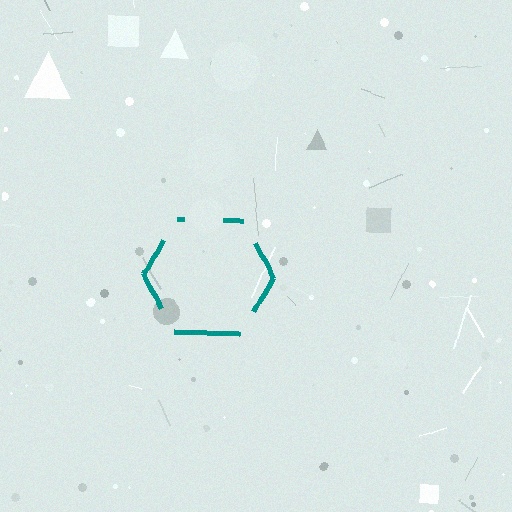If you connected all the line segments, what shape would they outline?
They would outline a hexagon.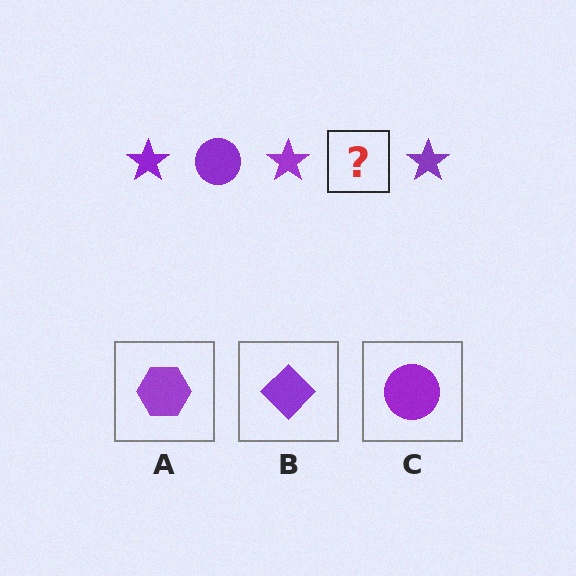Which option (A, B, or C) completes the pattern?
C.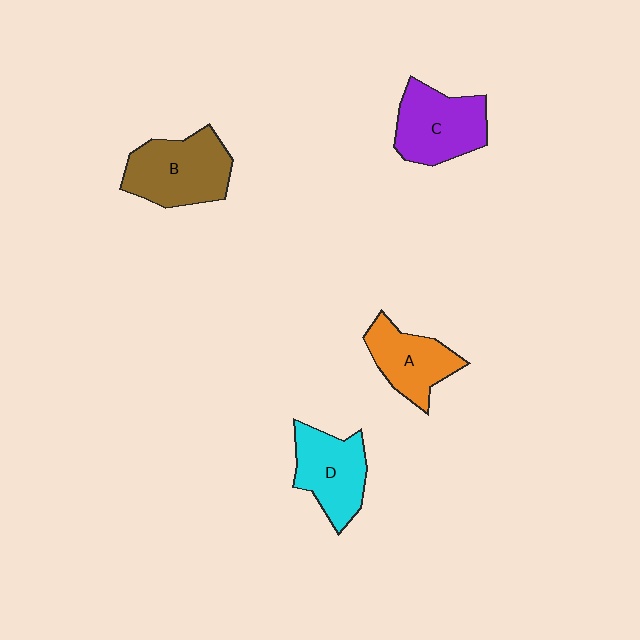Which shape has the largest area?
Shape B (brown).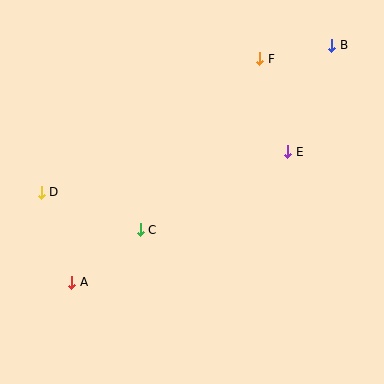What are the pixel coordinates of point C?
Point C is at (140, 230).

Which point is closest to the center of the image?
Point C at (140, 230) is closest to the center.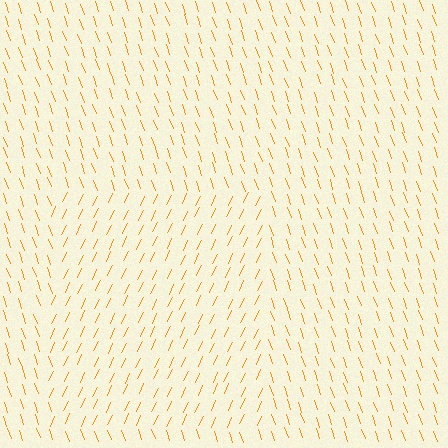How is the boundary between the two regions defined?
The boundary is defined purely by a change in line orientation (approximately 45 degrees difference). All lines are the same color and thickness.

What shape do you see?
I see a rectangle.